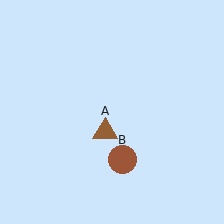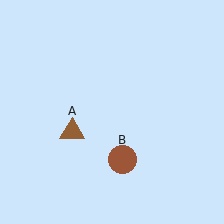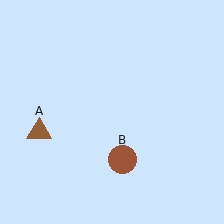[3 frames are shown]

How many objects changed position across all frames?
1 object changed position: brown triangle (object A).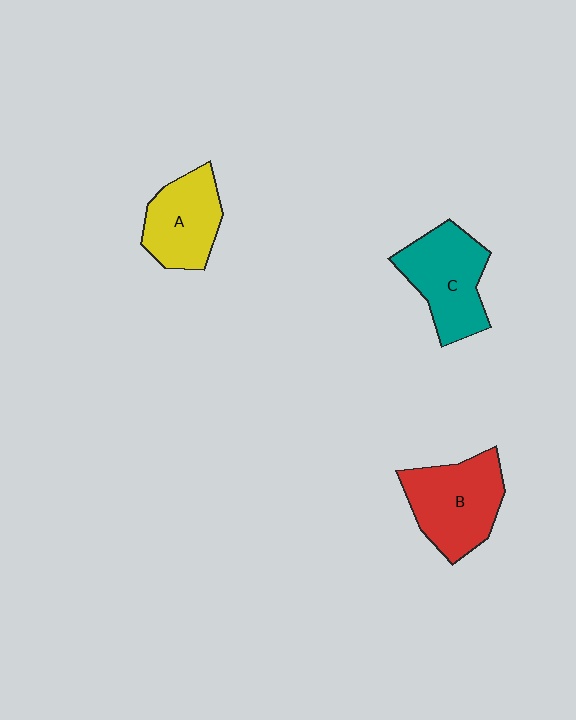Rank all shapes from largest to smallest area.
From largest to smallest: B (red), C (teal), A (yellow).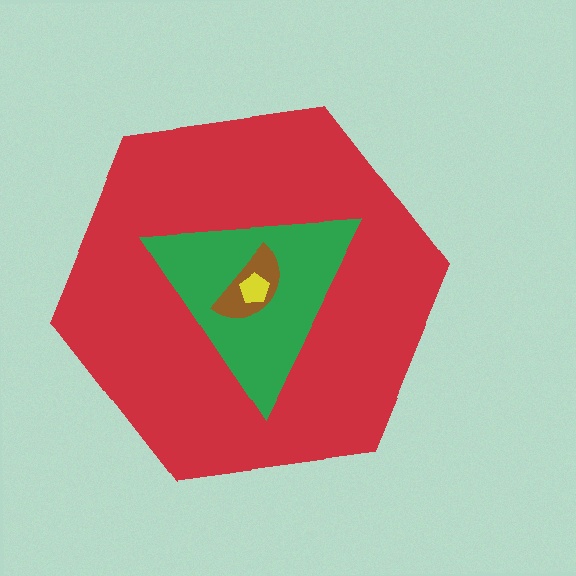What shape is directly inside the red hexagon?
The green triangle.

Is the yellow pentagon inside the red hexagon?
Yes.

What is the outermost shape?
The red hexagon.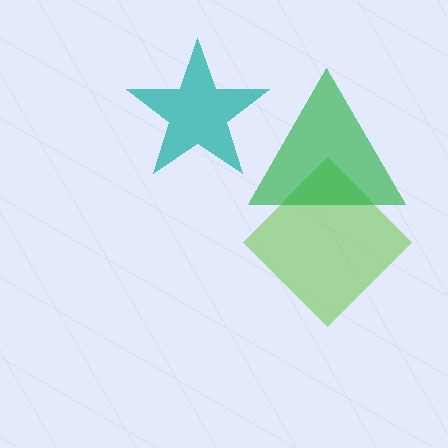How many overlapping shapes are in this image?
There are 3 overlapping shapes in the image.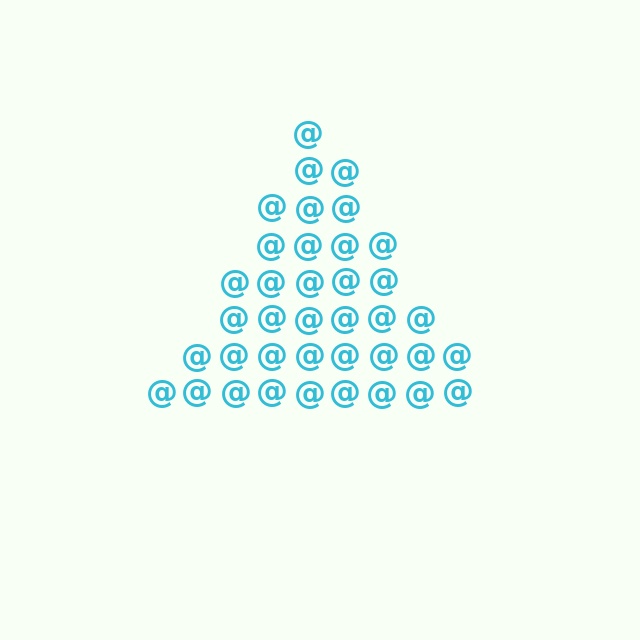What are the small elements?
The small elements are at signs.